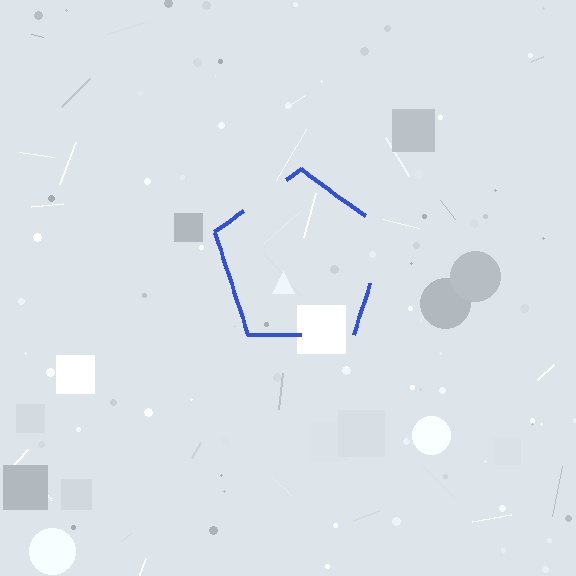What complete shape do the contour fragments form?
The contour fragments form a pentagon.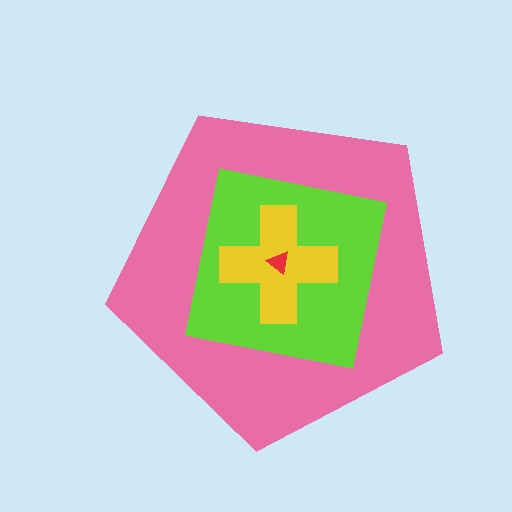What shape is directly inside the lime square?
The yellow cross.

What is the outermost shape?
The pink pentagon.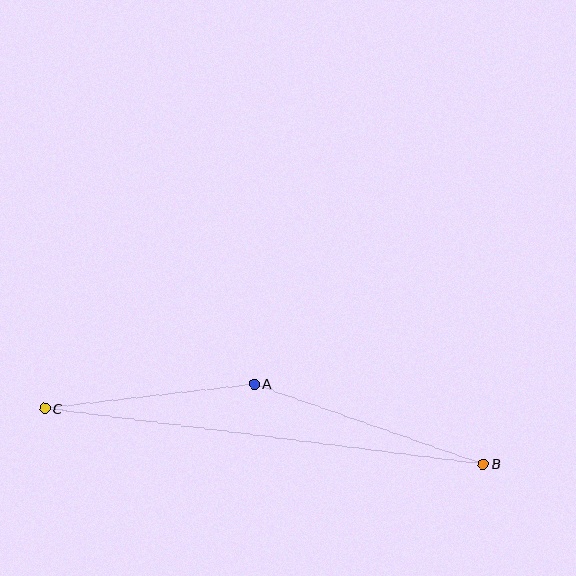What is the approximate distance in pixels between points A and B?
The distance between A and B is approximately 243 pixels.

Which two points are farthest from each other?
Points B and C are farthest from each other.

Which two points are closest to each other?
Points A and C are closest to each other.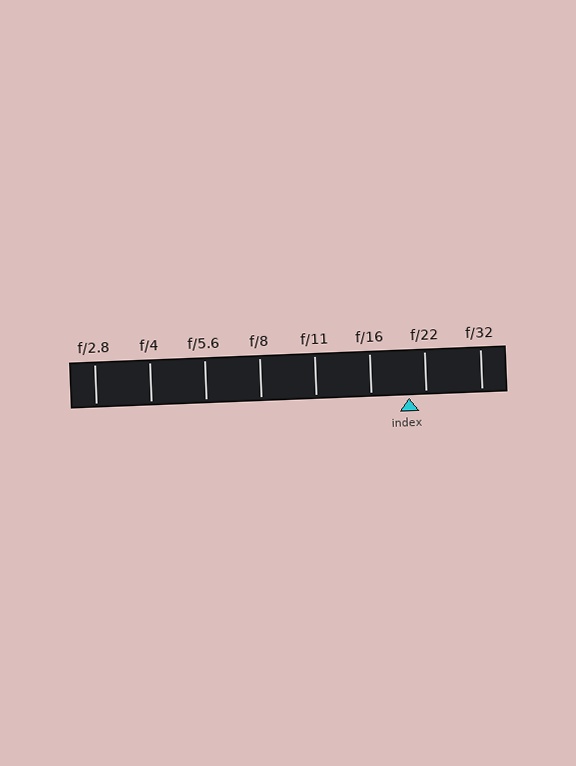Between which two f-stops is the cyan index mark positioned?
The index mark is between f/16 and f/22.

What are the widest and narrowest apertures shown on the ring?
The widest aperture shown is f/2.8 and the narrowest is f/32.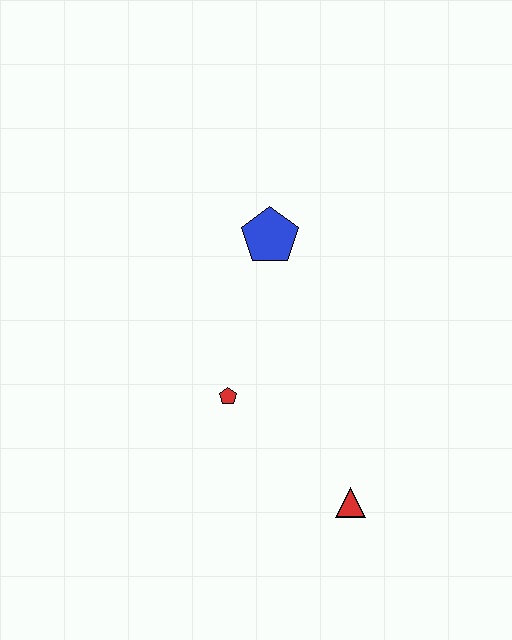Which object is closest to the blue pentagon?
The red pentagon is closest to the blue pentagon.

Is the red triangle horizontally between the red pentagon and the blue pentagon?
No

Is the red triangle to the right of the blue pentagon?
Yes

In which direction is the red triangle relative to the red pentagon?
The red triangle is to the right of the red pentagon.